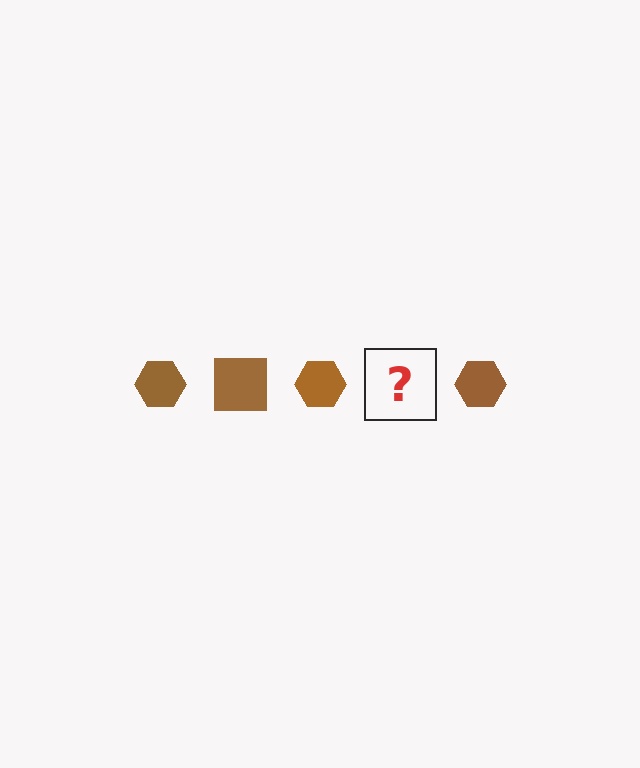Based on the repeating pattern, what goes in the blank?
The blank should be a brown square.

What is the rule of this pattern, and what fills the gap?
The rule is that the pattern cycles through hexagon, square shapes in brown. The gap should be filled with a brown square.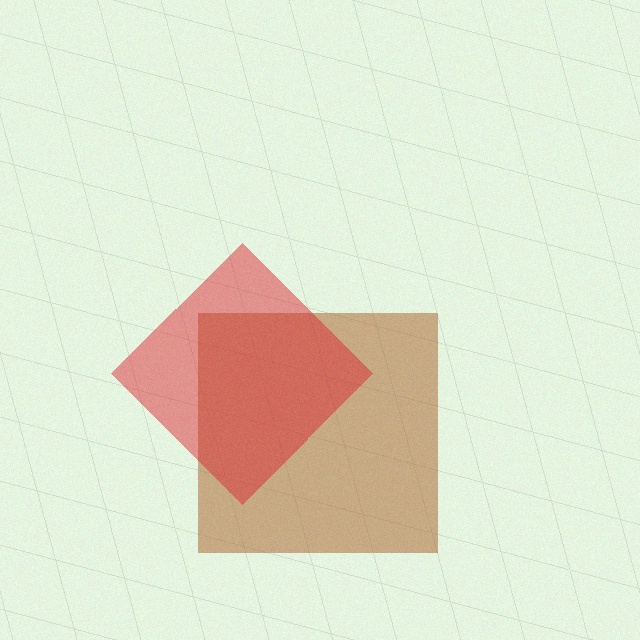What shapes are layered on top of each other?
The layered shapes are: a brown square, a red diamond.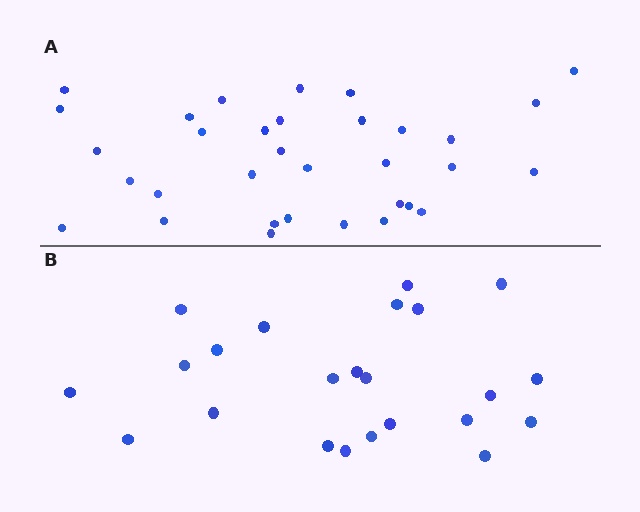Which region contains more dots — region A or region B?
Region A (the top region) has more dots.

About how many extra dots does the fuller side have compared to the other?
Region A has roughly 10 or so more dots than region B.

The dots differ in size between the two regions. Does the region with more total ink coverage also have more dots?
No. Region B has more total ink coverage because its dots are larger, but region A actually contains more individual dots. Total area can be misleading — the number of items is what matters here.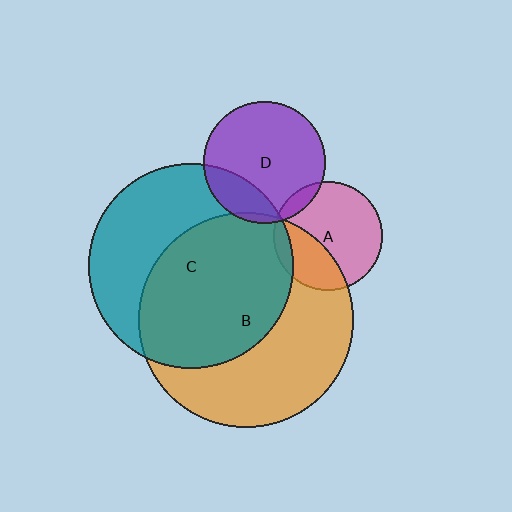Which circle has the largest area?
Circle B (orange).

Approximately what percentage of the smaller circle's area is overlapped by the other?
Approximately 5%.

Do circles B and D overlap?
Yes.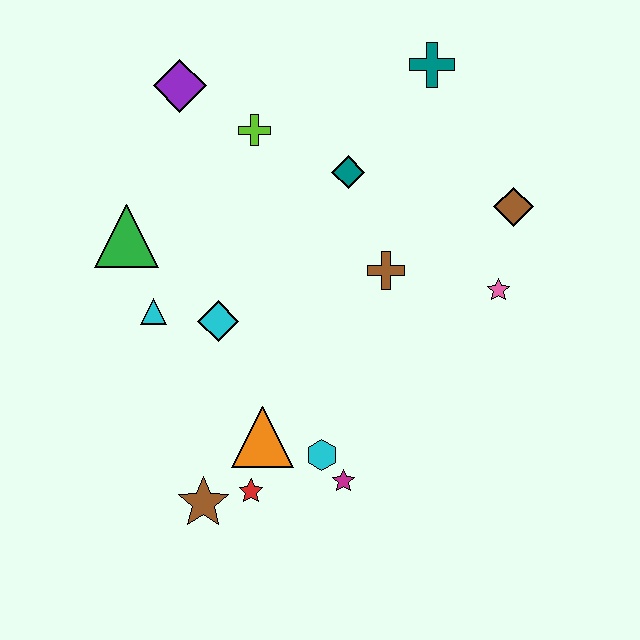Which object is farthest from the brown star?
The teal cross is farthest from the brown star.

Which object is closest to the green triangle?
The cyan triangle is closest to the green triangle.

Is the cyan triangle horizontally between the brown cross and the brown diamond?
No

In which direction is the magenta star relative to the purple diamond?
The magenta star is below the purple diamond.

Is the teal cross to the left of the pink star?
Yes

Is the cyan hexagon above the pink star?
No